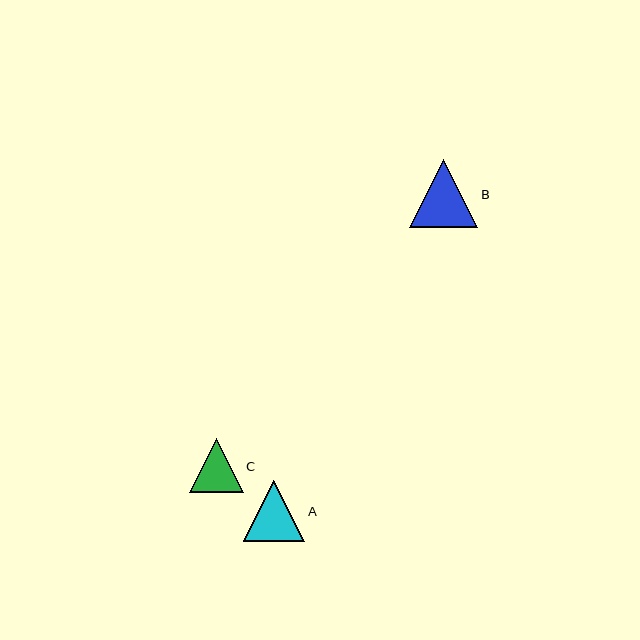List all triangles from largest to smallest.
From largest to smallest: B, A, C.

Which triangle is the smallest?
Triangle C is the smallest with a size of approximately 54 pixels.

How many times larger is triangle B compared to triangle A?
Triangle B is approximately 1.1 times the size of triangle A.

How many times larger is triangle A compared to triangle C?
Triangle A is approximately 1.1 times the size of triangle C.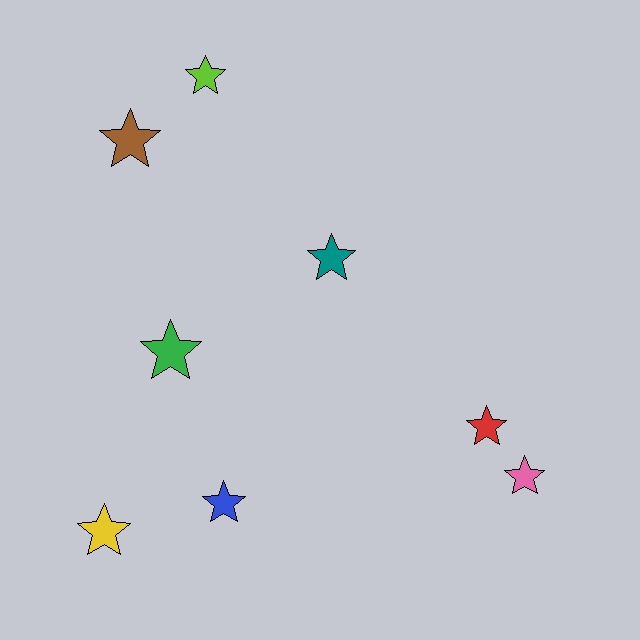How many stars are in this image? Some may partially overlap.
There are 8 stars.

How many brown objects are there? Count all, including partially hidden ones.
There is 1 brown object.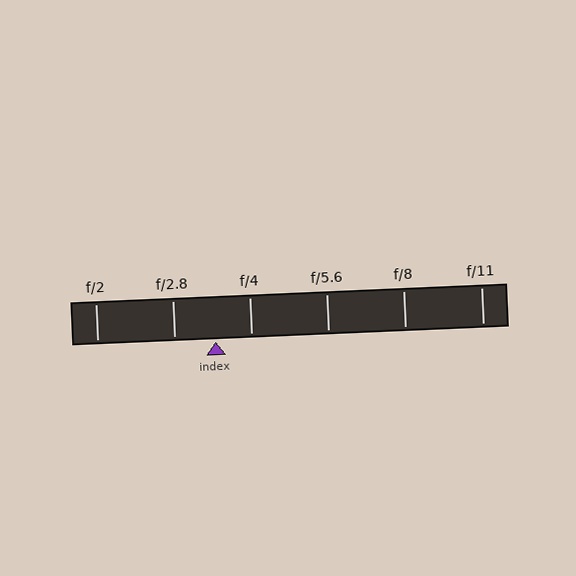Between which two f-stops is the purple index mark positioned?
The index mark is between f/2.8 and f/4.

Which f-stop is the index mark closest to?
The index mark is closest to f/4.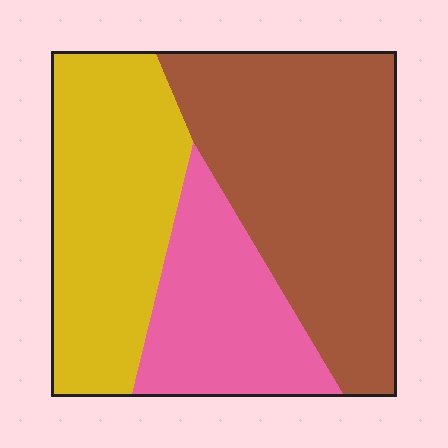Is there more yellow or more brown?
Brown.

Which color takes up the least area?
Pink, at roughly 25%.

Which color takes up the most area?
Brown, at roughly 45%.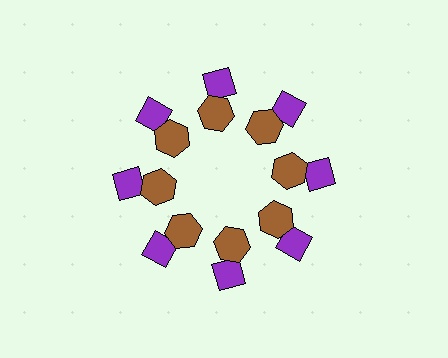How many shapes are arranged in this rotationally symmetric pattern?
There are 16 shapes, arranged in 8 groups of 2.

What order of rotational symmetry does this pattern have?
This pattern has 8-fold rotational symmetry.